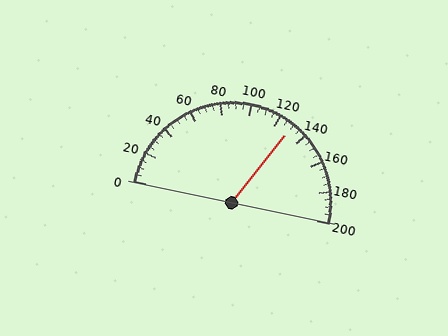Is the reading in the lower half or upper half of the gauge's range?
The reading is in the upper half of the range (0 to 200).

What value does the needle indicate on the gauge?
The needle indicates approximately 130.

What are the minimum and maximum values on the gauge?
The gauge ranges from 0 to 200.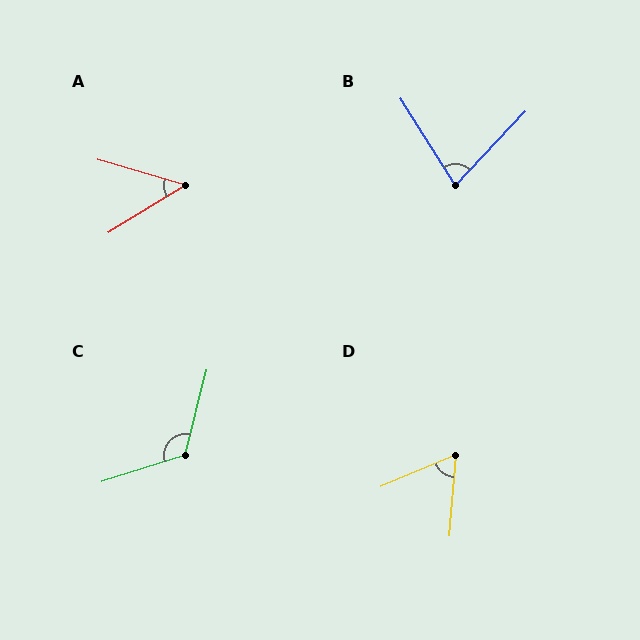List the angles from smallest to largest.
A (48°), D (62°), B (75°), C (122°).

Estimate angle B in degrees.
Approximately 75 degrees.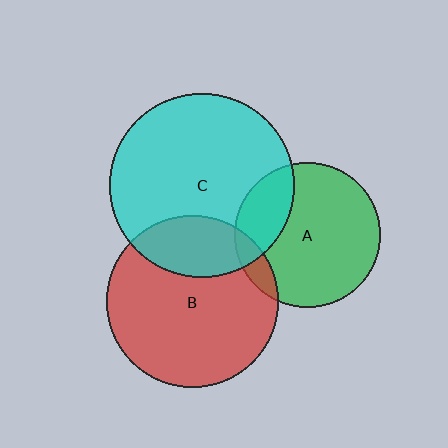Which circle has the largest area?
Circle C (cyan).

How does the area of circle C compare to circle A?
Approximately 1.6 times.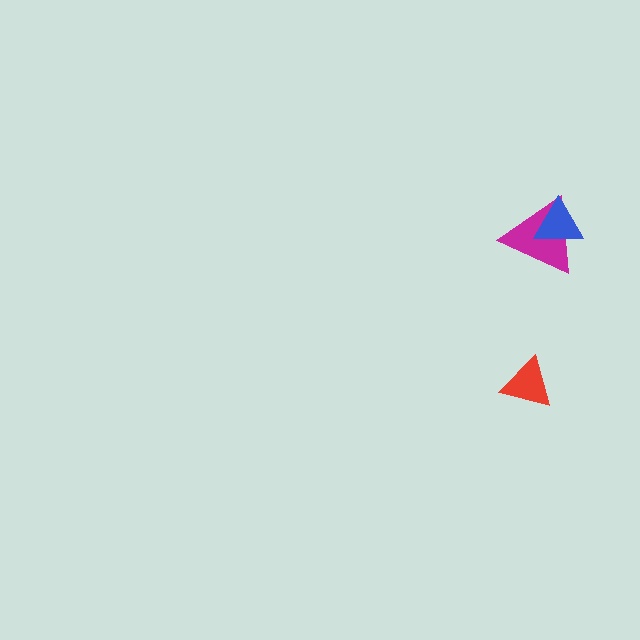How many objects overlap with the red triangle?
0 objects overlap with the red triangle.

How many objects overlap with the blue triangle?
1 object overlaps with the blue triangle.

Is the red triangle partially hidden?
No, no other shape covers it.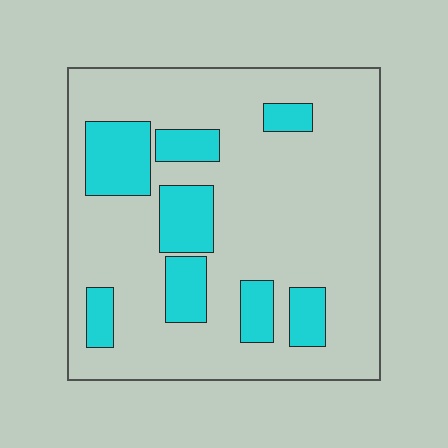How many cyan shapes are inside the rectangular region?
8.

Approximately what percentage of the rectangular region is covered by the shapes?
Approximately 20%.